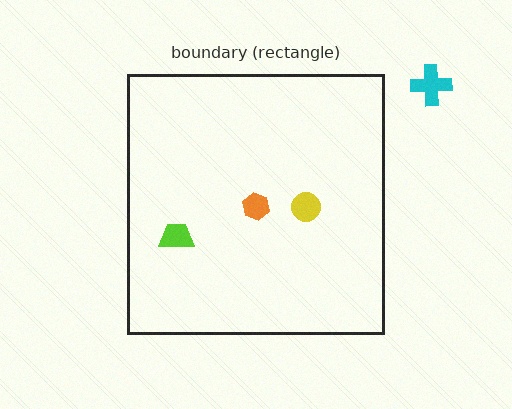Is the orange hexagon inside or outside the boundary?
Inside.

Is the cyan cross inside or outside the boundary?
Outside.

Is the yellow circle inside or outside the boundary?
Inside.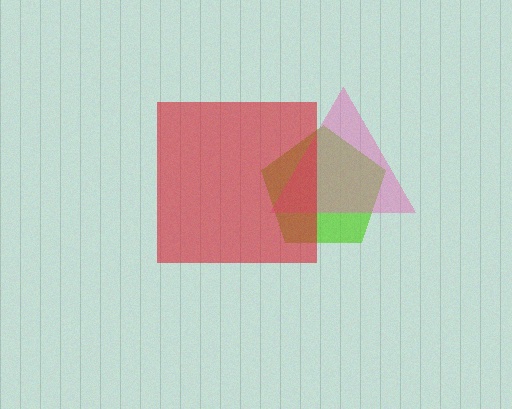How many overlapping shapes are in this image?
There are 3 overlapping shapes in the image.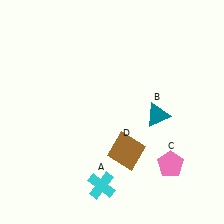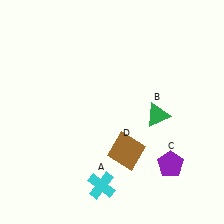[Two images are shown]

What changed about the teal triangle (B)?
In Image 1, B is teal. In Image 2, it changed to green.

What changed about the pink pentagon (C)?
In Image 1, C is pink. In Image 2, it changed to purple.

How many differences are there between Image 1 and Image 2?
There are 2 differences between the two images.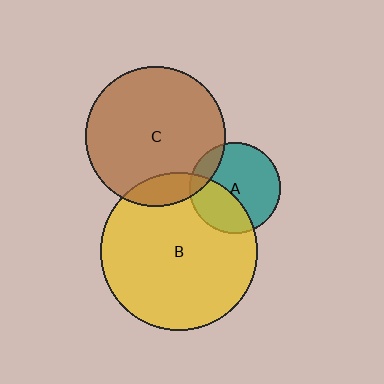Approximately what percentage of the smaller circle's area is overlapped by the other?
Approximately 15%.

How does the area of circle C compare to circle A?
Approximately 2.4 times.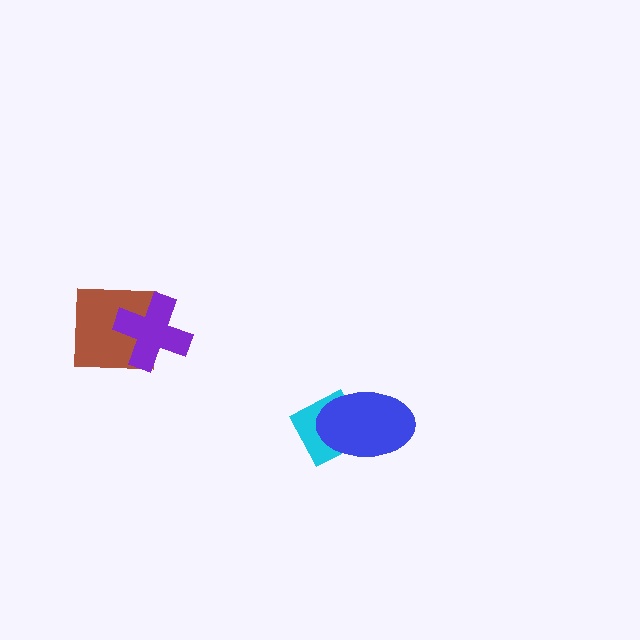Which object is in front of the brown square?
The purple cross is in front of the brown square.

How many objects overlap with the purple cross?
1 object overlaps with the purple cross.